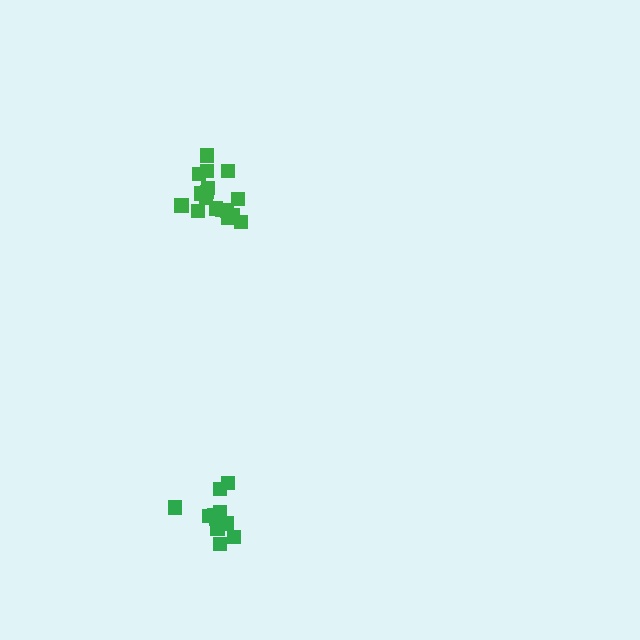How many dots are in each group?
Group 1: 17 dots, Group 2: 13 dots (30 total).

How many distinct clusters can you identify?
There are 2 distinct clusters.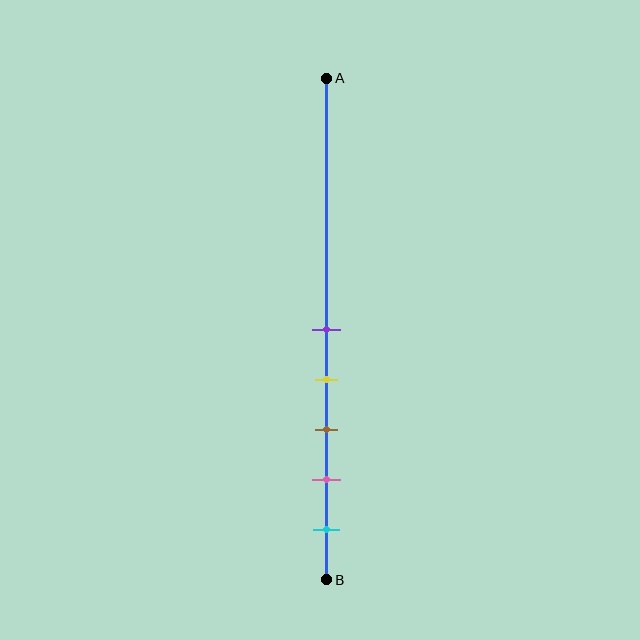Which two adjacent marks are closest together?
The purple and yellow marks are the closest adjacent pair.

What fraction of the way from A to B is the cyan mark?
The cyan mark is approximately 90% (0.9) of the way from A to B.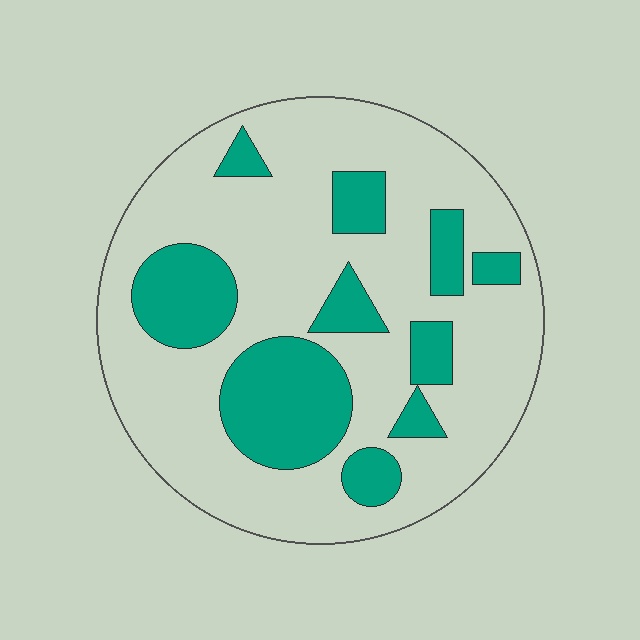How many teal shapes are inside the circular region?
10.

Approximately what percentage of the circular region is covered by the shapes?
Approximately 25%.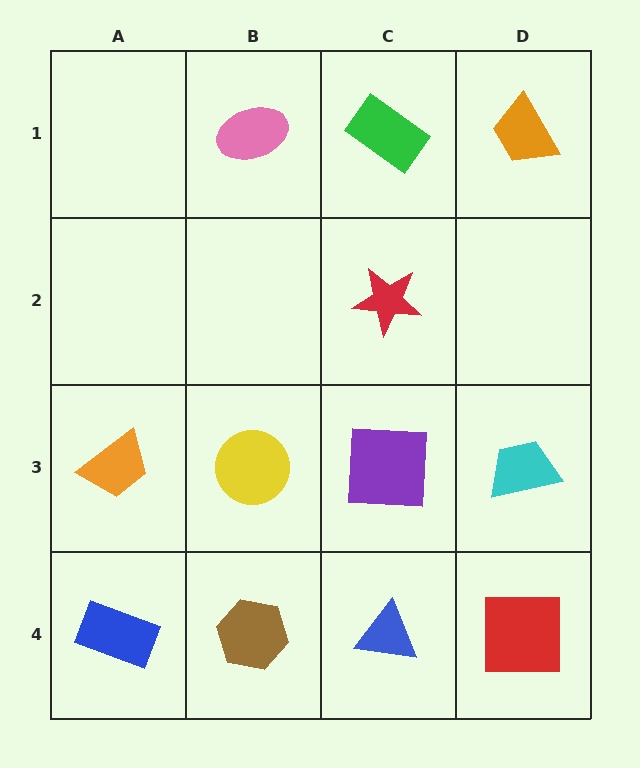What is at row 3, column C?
A purple square.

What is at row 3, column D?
A cyan trapezoid.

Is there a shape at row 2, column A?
No, that cell is empty.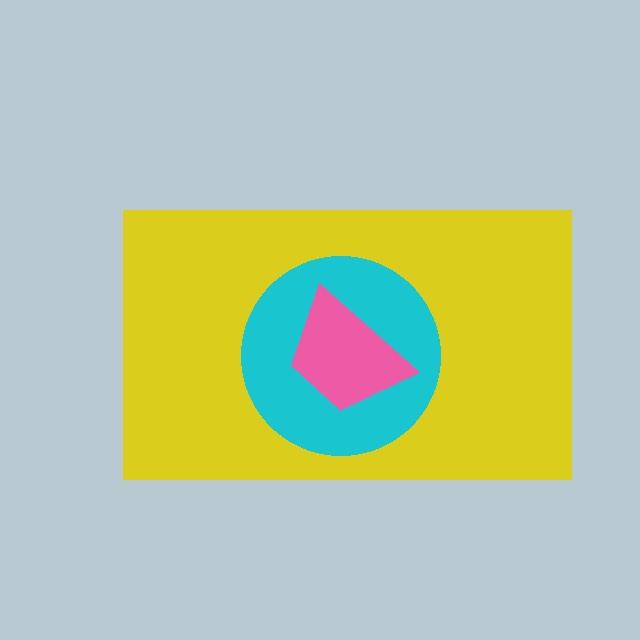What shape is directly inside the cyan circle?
The pink trapezoid.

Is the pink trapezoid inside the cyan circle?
Yes.